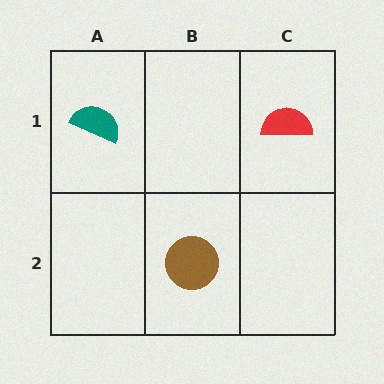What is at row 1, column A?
A teal semicircle.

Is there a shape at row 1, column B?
No, that cell is empty.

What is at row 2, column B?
A brown circle.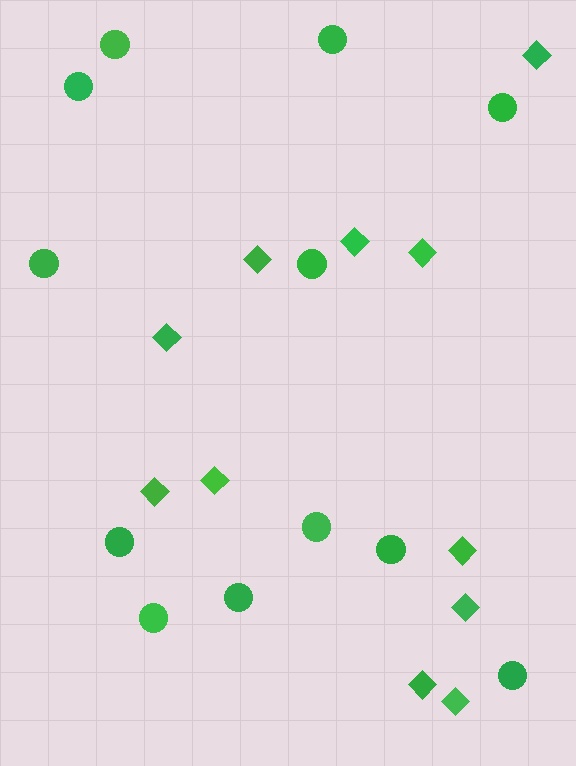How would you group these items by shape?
There are 2 groups: one group of circles (12) and one group of diamonds (11).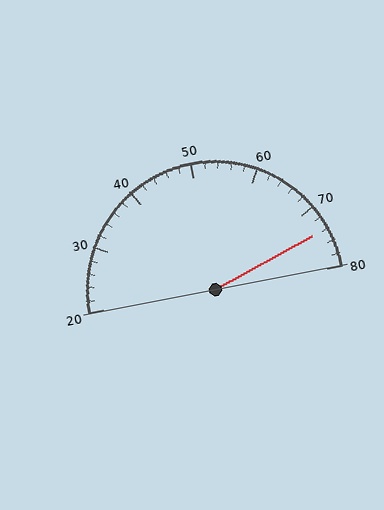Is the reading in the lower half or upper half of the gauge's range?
The reading is in the upper half of the range (20 to 80).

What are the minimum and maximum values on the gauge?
The gauge ranges from 20 to 80.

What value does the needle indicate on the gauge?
The needle indicates approximately 74.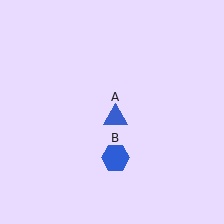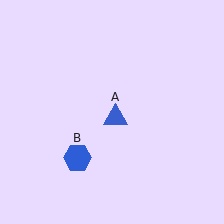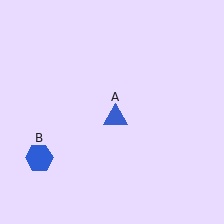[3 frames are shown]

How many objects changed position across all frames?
1 object changed position: blue hexagon (object B).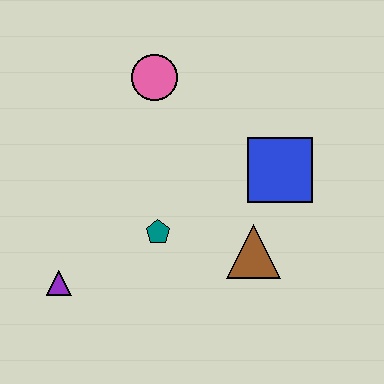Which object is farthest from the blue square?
The purple triangle is farthest from the blue square.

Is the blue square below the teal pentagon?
No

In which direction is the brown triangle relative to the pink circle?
The brown triangle is below the pink circle.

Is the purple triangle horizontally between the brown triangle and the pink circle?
No